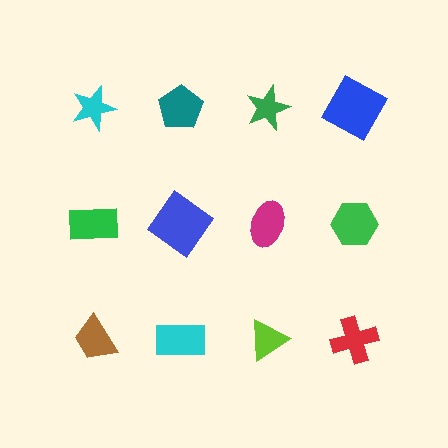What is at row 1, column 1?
A cyan star.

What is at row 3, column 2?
A cyan rectangle.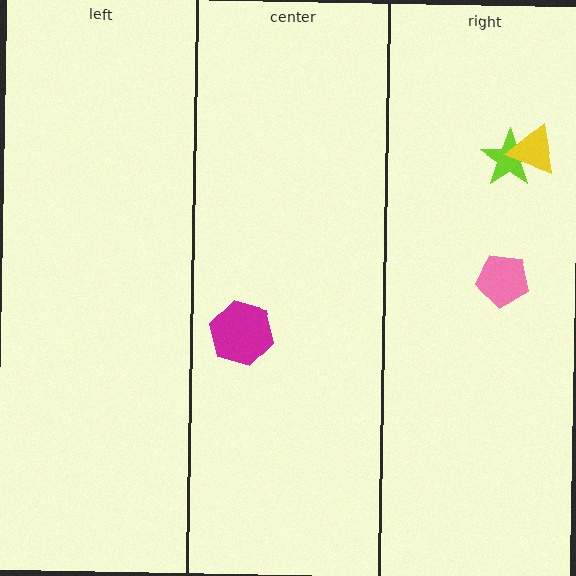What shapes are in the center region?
The magenta hexagon.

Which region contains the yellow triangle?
The right region.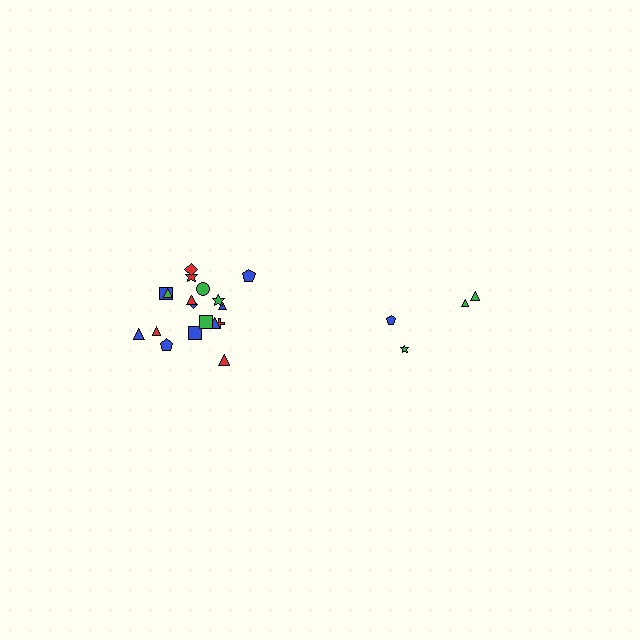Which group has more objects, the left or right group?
The left group.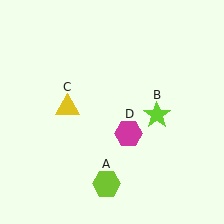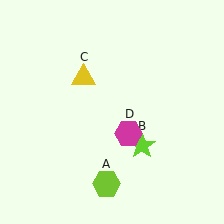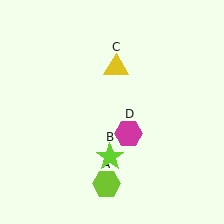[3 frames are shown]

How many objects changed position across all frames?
2 objects changed position: lime star (object B), yellow triangle (object C).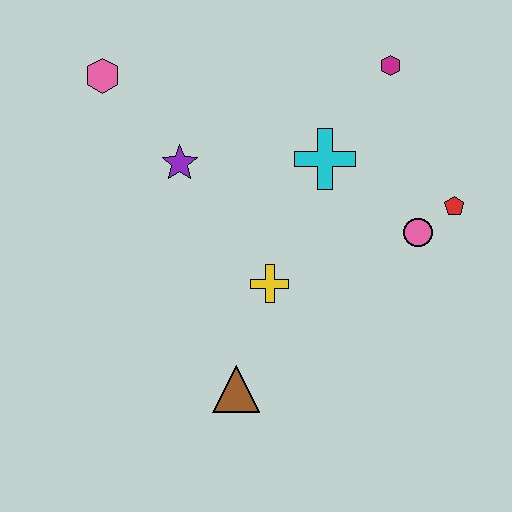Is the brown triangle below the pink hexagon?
Yes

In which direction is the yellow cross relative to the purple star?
The yellow cross is below the purple star.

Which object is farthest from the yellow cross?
The pink hexagon is farthest from the yellow cross.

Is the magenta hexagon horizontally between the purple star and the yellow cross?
No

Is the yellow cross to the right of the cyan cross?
No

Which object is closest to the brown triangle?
The yellow cross is closest to the brown triangle.